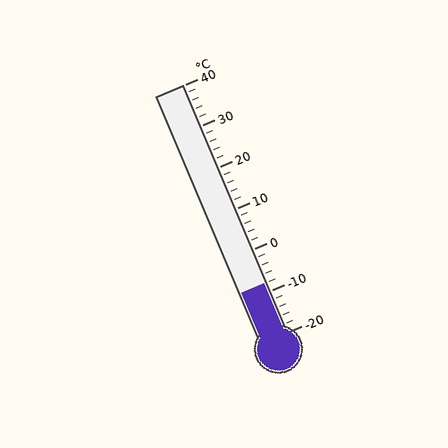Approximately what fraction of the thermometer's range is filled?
The thermometer is filled to approximately 20% of its range.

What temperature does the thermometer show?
The thermometer shows approximately -8°C.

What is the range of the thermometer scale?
The thermometer scale ranges from -20°C to 40°C.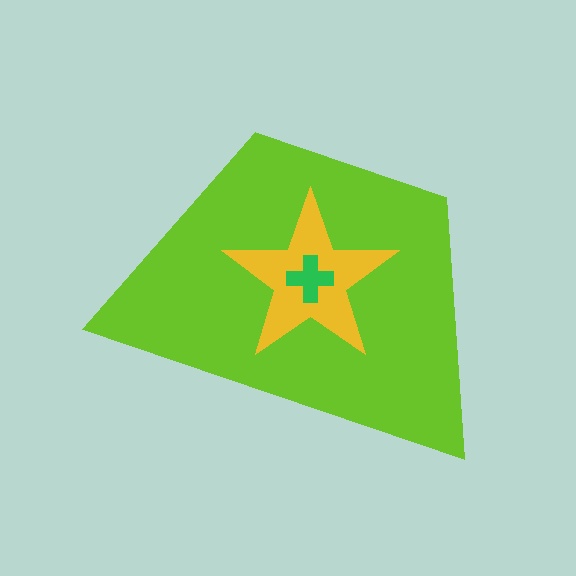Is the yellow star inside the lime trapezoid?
Yes.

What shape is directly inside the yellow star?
The green cross.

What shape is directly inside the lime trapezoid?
The yellow star.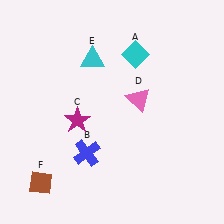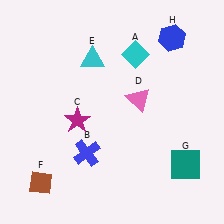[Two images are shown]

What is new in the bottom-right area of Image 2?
A teal square (G) was added in the bottom-right area of Image 2.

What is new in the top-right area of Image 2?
A blue hexagon (H) was added in the top-right area of Image 2.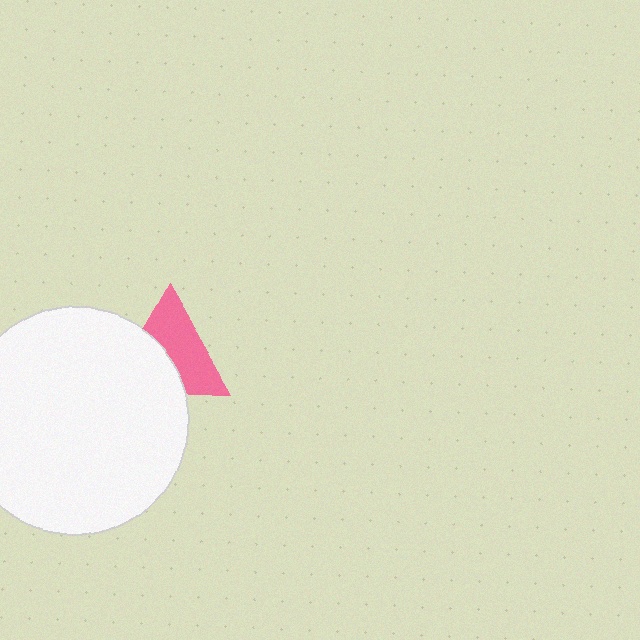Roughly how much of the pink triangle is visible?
About half of it is visible (roughly 57%).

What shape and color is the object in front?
The object in front is a white circle.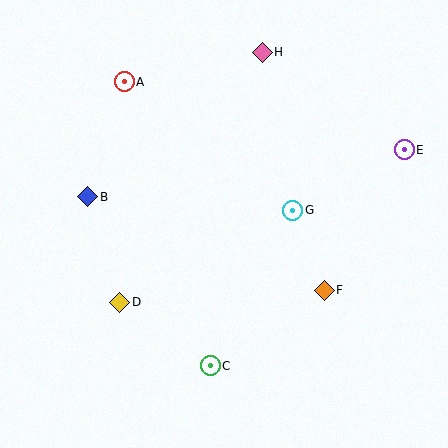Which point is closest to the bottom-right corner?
Point F is closest to the bottom-right corner.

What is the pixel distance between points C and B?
The distance between C and B is 209 pixels.